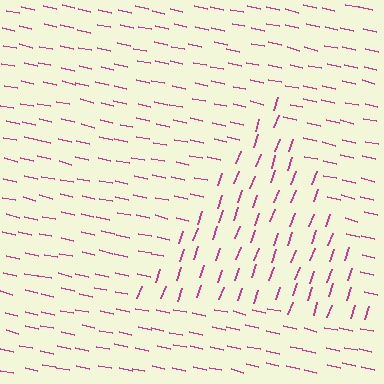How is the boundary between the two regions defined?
The boundary is defined purely by a change in line orientation (approximately 83 degrees difference). All lines are the same color and thickness.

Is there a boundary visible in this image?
Yes, there is a texture boundary formed by a change in line orientation.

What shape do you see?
I see a triangle.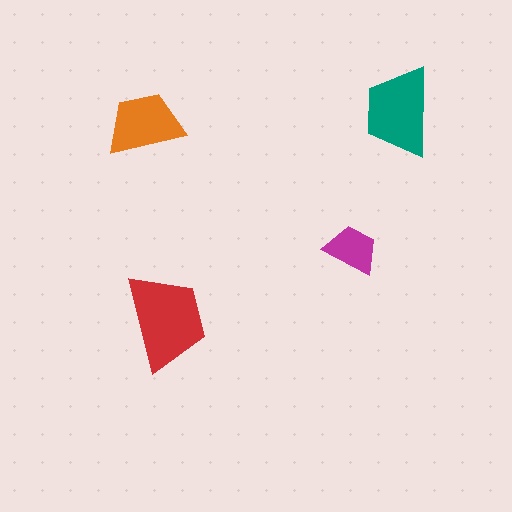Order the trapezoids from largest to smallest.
the red one, the teal one, the orange one, the magenta one.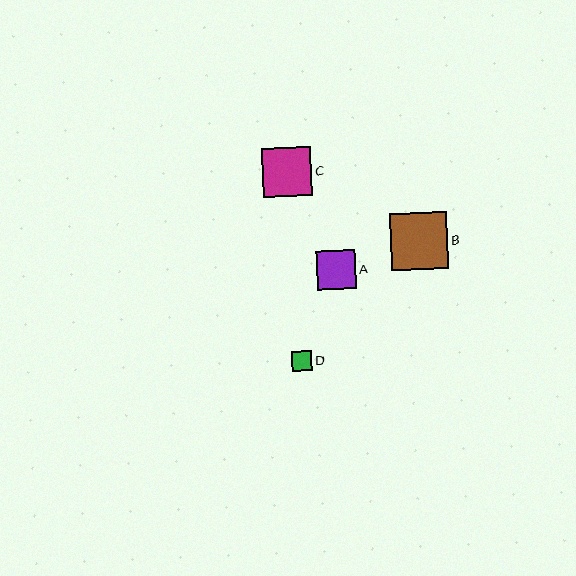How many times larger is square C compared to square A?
Square C is approximately 1.3 times the size of square A.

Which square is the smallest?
Square D is the smallest with a size of approximately 20 pixels.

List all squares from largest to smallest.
From largest to smallest: B, C, A, D.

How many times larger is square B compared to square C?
Square B is approximately 1.2 times the size of square C.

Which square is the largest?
Square B is the largest with a size of approximately 57 pixels.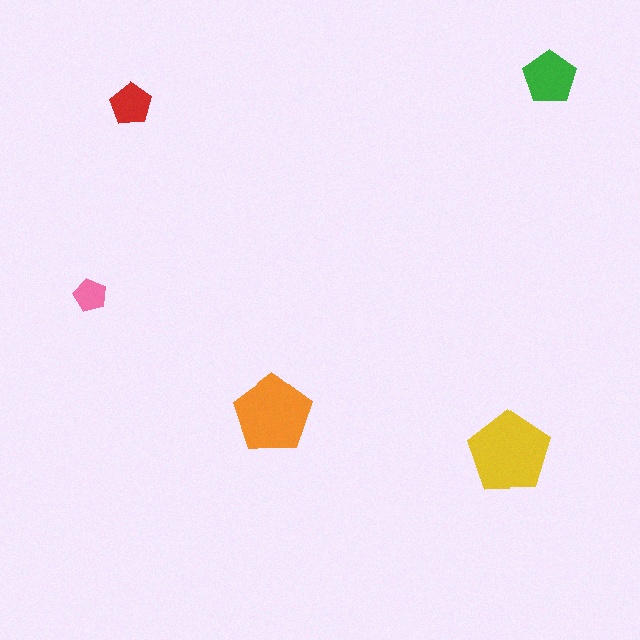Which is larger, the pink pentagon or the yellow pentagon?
The yellow one.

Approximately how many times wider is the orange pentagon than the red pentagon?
About 2 times wider.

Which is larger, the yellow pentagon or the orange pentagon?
The yellow one.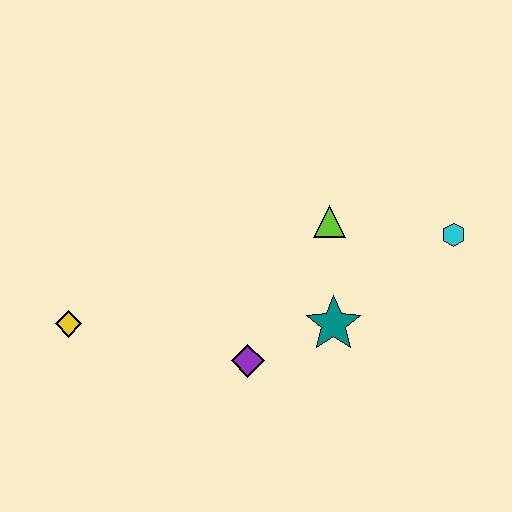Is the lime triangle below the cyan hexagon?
No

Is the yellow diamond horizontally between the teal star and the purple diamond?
No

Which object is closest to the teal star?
The purple diamond is closest to the teal star.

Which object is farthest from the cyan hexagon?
The yellow diamond is farthest from the cyan hexagon.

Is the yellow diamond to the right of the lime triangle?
No